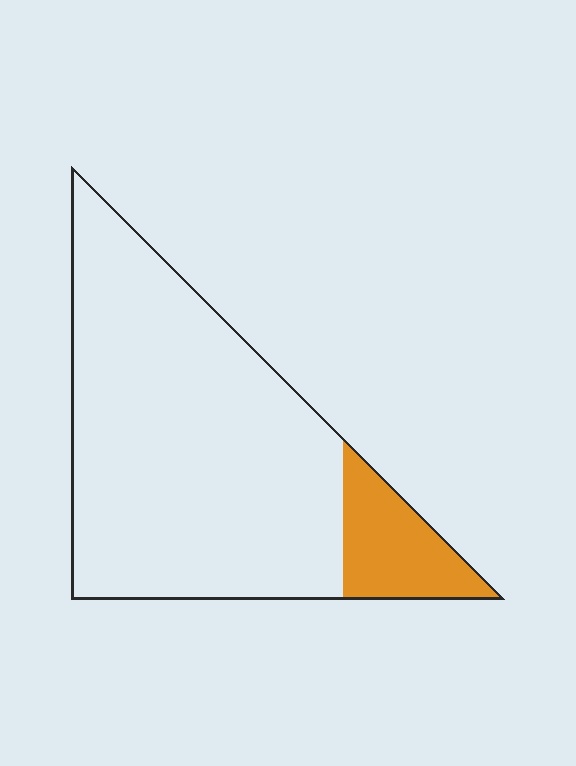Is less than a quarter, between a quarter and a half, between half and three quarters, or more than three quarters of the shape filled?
Less than a quarter.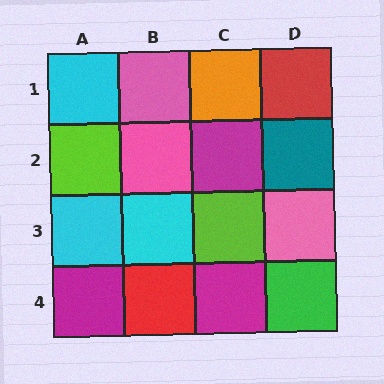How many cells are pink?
3 cells are pink.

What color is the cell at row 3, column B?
Cyan.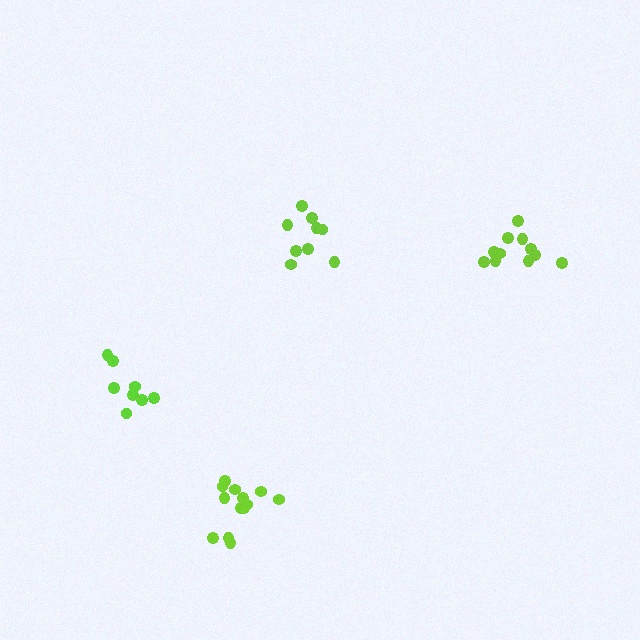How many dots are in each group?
Group 1: 9 dots, Group 2: 11 dots, Group 3: 8 dots, Group 4: 13 dots (41 total).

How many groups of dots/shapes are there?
There are 4 groups.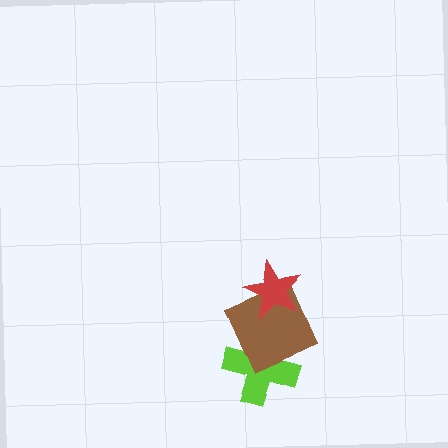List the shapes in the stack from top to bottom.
From top to bottom: the red star, the brown square, the lime cross.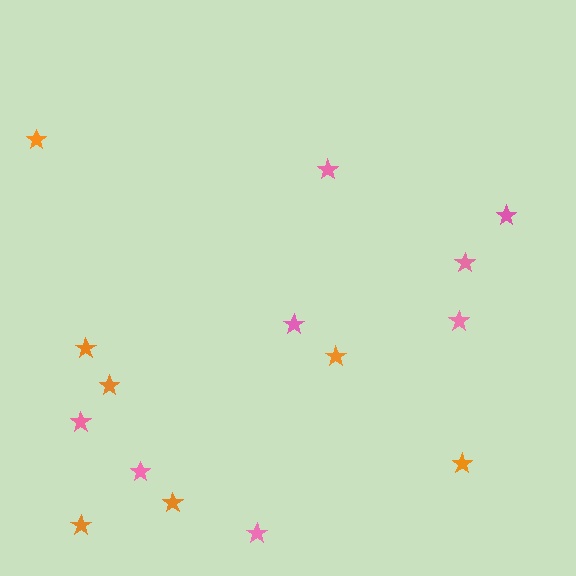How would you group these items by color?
There are 2 groups: one group of orange stars (7) and one group of pink stars (8).